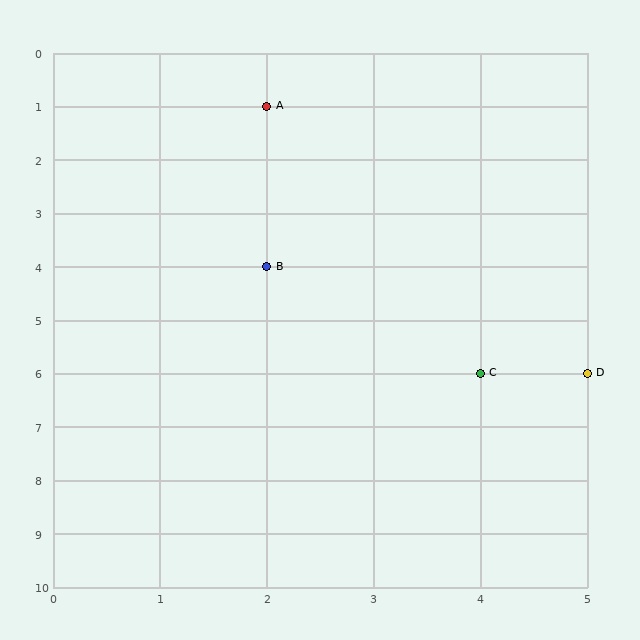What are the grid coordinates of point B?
Point B is at grid coordinates (2, 4).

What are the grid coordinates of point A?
Point A is at grid coordinates (2, 1).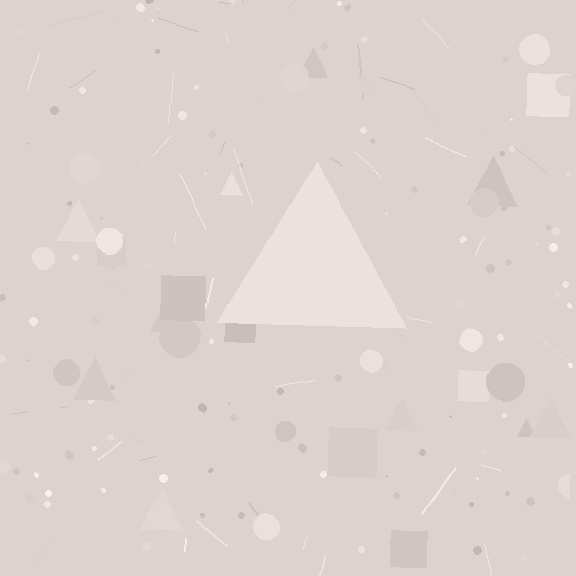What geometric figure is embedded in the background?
A triangle is embedded in the background.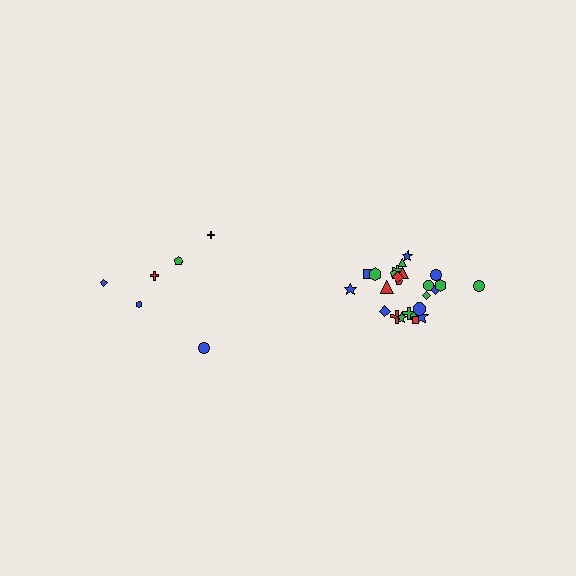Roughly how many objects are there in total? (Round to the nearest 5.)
Roughly 30 objects in total.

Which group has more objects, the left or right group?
The right group.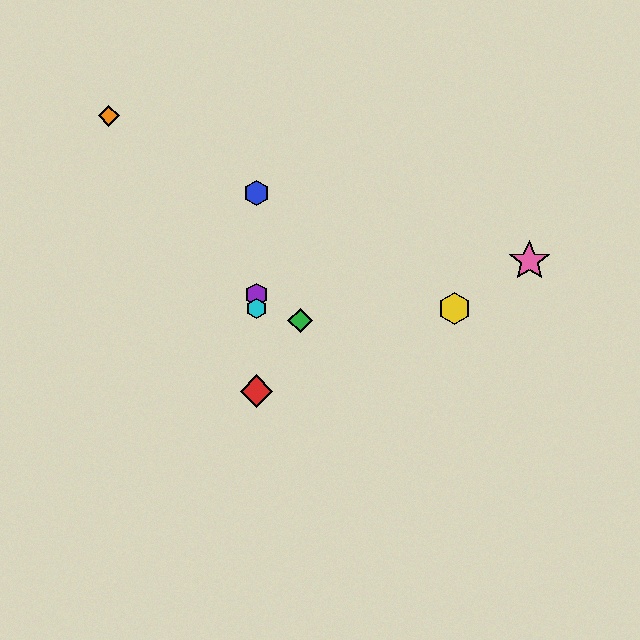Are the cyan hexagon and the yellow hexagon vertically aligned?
No, the cyan hexagon is at x≈257 and the yellow hexagon is at x≈454.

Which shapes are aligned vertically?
The red diamond, the blue hexagon, the purple hexagon, the cyan hexagon are aligned vertically.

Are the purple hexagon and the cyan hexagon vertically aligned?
Yes, both are at x≈257.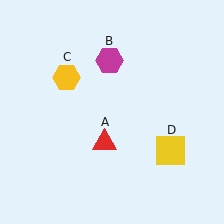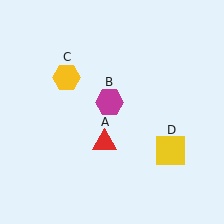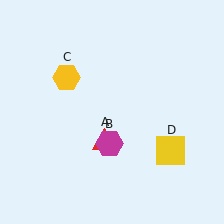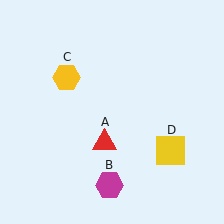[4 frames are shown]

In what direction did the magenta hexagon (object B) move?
The magenta hexagon (object B) moved down.